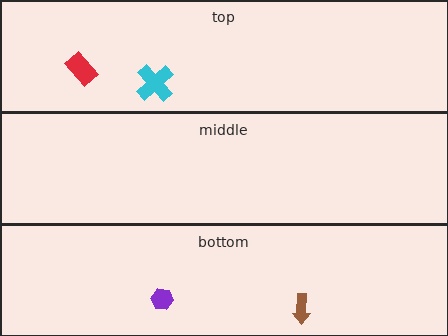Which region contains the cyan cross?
The top region.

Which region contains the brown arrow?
The bottom region.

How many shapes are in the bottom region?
2.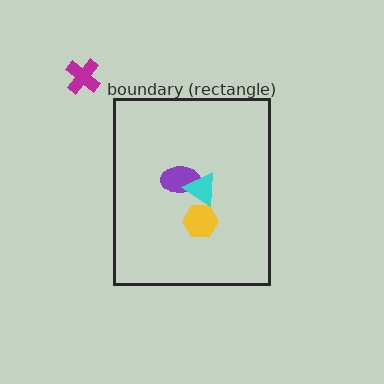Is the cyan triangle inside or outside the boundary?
Inside.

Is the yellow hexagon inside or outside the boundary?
Inside.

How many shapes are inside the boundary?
3 inside, 1 outside.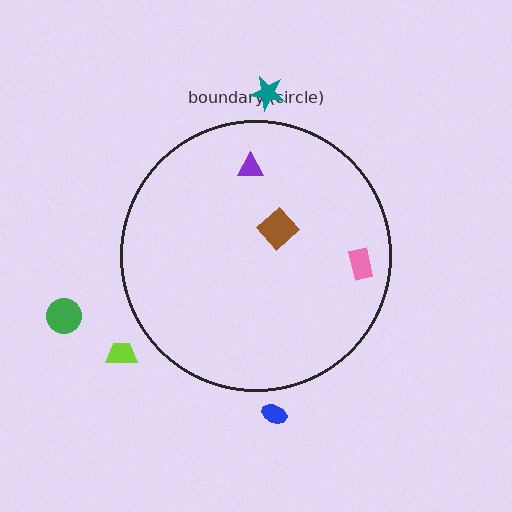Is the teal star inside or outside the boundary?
Outside.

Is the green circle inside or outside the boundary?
Outside.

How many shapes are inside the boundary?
3 inside, 4 outside.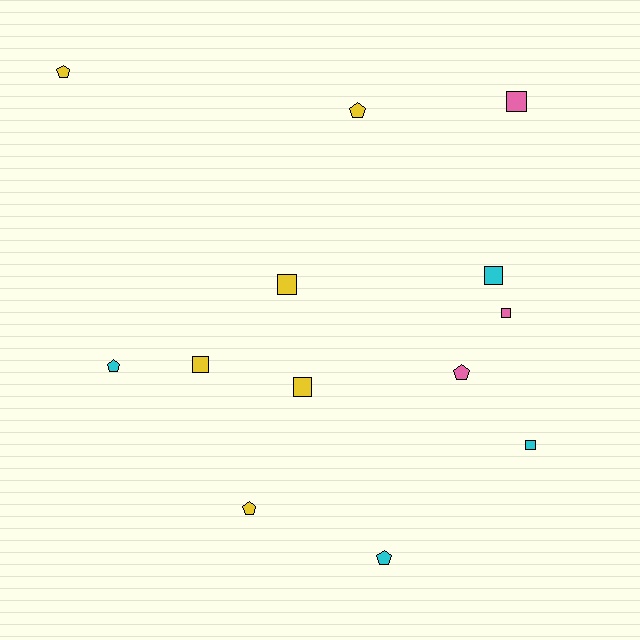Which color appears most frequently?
Yellow, with 6 objects.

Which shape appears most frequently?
Square, with 7 objects.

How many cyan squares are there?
There are 2 cyan squares.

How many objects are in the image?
There are 13 objects.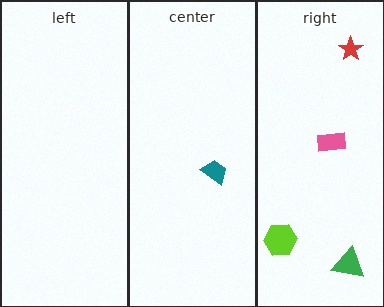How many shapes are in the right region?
4.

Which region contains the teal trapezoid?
The center region.